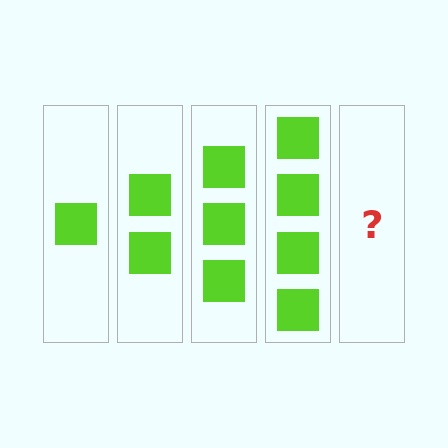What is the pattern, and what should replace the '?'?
The pattern is that each step adds one more square. The '?' should be 5 squares.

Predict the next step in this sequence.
The next step is 5 squares.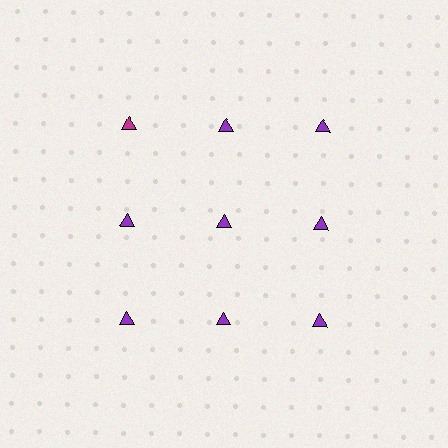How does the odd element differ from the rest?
It has a different color: magenta instead of purple.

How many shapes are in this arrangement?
There are 9 shapes arranged in a grid pattern.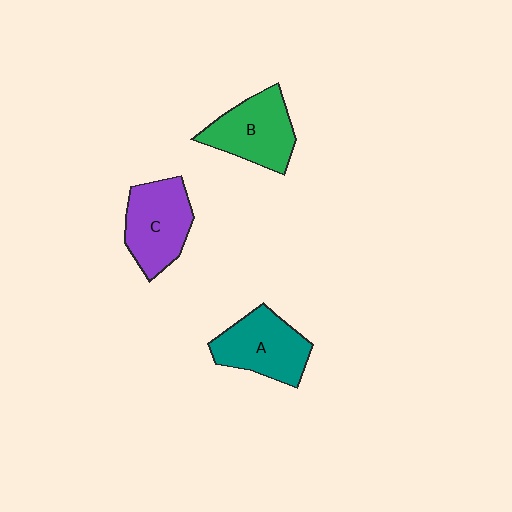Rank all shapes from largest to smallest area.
From largest to smallest: C (purple), A (teal), B (green).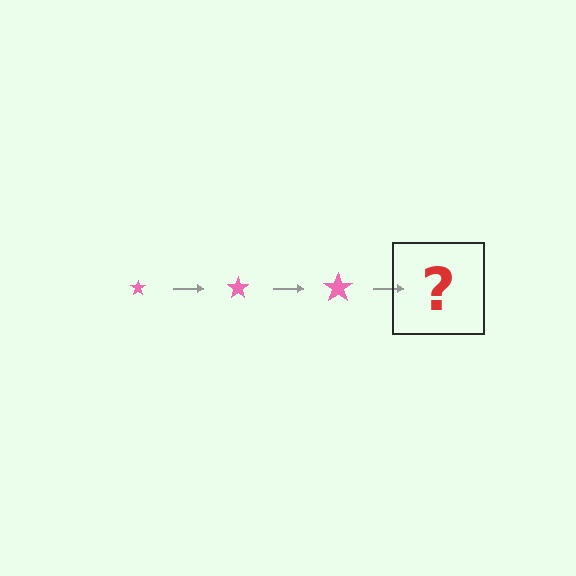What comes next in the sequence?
The next element should be a pink star, larger than the previous one.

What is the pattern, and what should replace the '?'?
The pattern is that the star gets progressively larger each step. The '?' should be a pink star, larger than the previous one.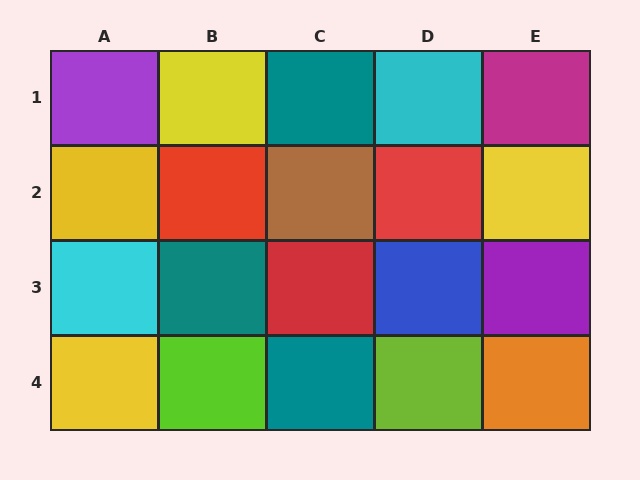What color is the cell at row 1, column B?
Yellow.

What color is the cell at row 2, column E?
Yellow.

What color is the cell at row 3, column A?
Cyan.